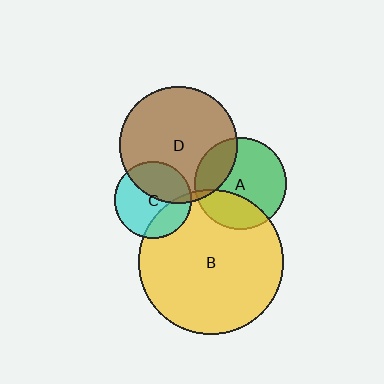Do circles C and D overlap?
Yes.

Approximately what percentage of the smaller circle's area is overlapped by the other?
Approximately 40%.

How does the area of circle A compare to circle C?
Approximately 1.4 times.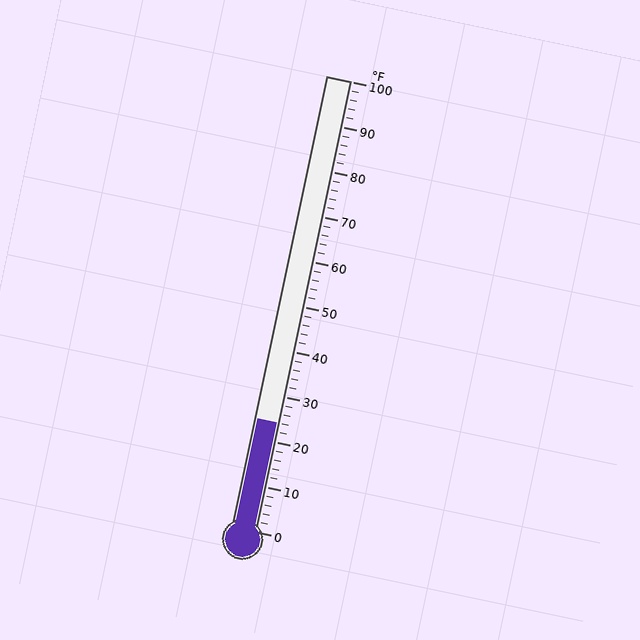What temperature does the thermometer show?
The thermometer shows approximately 24°F.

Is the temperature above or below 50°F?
The temperature is below 50°F.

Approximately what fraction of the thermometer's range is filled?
The thermometer is filled to approximately 25% of its range.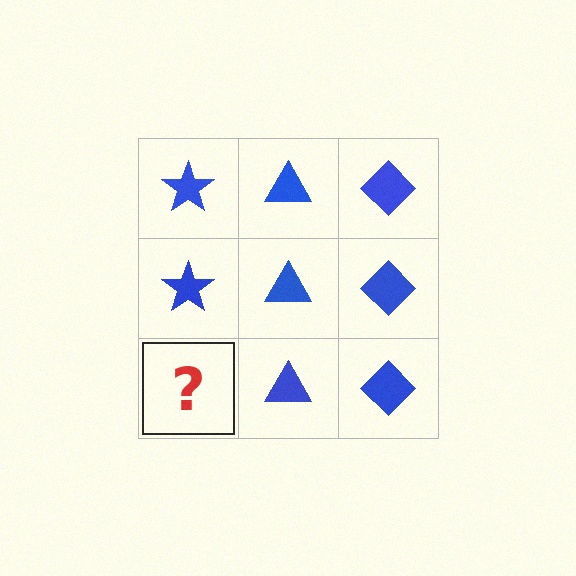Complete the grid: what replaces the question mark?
The question mark should be replaced with a blue star.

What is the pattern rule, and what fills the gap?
The rule is that each column has a consistent shape. The gap should be filled with a blue star.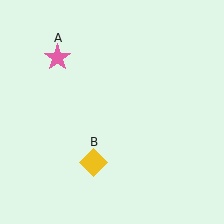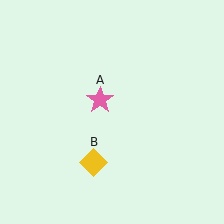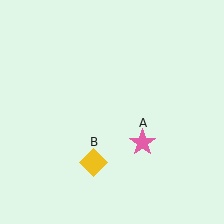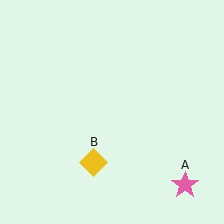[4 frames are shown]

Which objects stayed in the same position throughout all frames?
Yellow diamond (object B) remained stationary.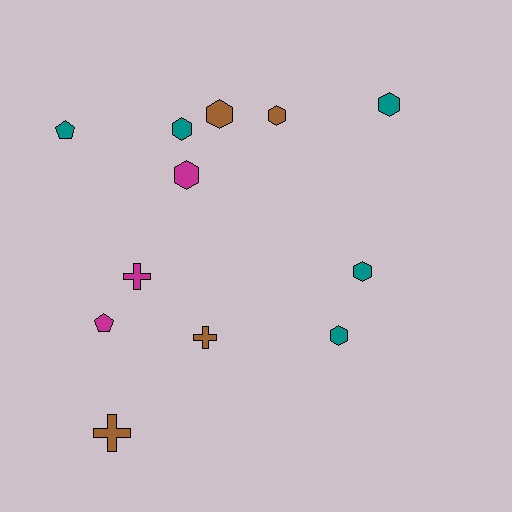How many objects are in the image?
There are 12 objects.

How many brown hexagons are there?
There are 2 brown hexagons.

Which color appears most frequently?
Teal, with 5 objects.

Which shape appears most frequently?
Hexagon, with 7 objects.